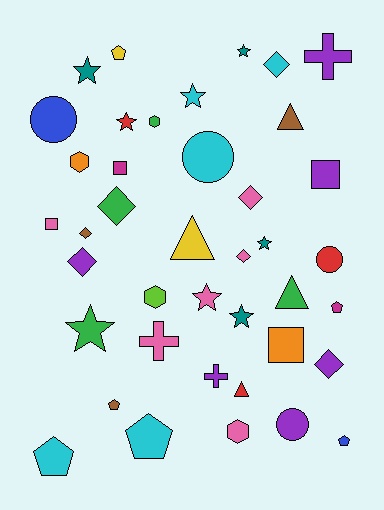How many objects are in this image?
There are 40 objects.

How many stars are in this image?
There are 8 stars.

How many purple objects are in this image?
There are 6 purple objects.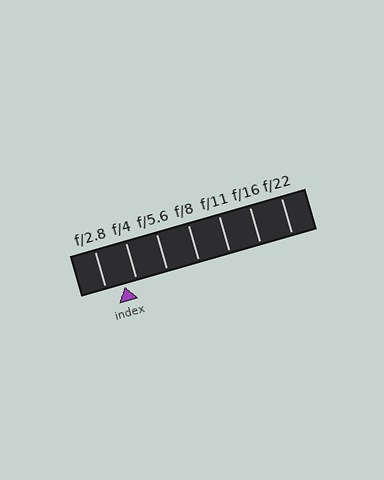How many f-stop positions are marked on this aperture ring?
There are 7 f-stop positions marked.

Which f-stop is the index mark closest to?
The index mark is closest to f/4.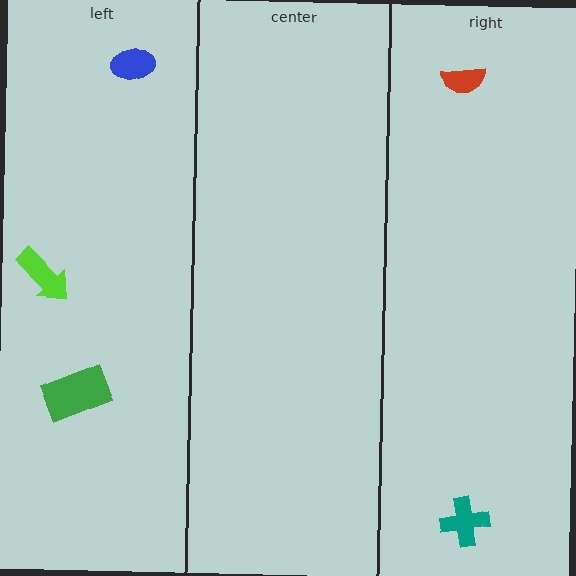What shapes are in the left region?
The green rectangle, the lime arrow, the blue ellipse.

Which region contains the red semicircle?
The right region.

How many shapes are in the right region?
2.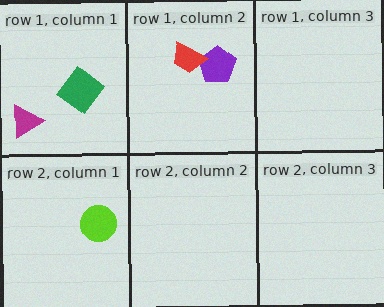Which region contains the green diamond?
The row 1, column 1 region.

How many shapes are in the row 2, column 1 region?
1.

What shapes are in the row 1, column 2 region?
The purple pentagon, the red trapezoid.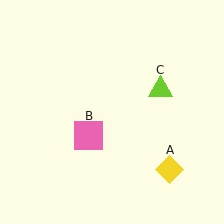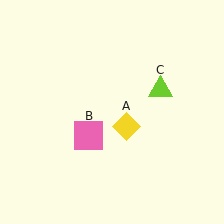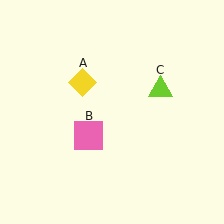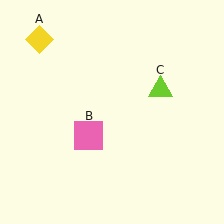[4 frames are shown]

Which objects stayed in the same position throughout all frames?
Pink square (object B) and lime triangle (object C) remained stationary.